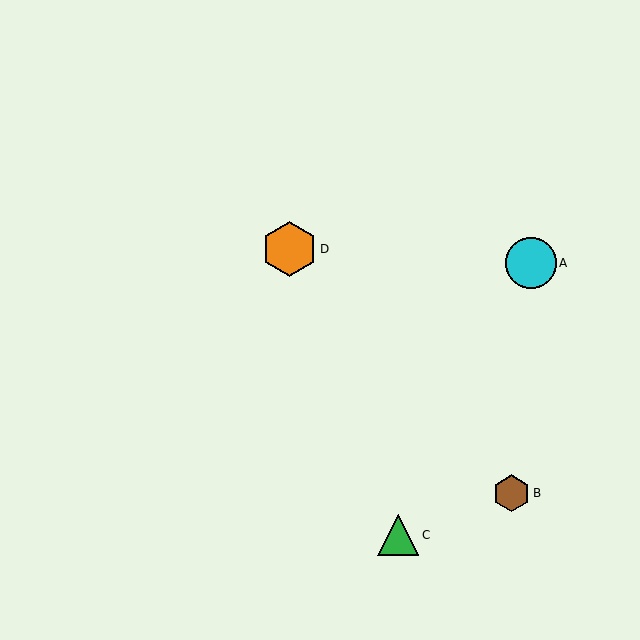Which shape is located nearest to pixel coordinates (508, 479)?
The brown hexagon (labeled B) at (512, 493) is nearest to that location.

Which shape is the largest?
The orange hexagon (labeled D) is the largest.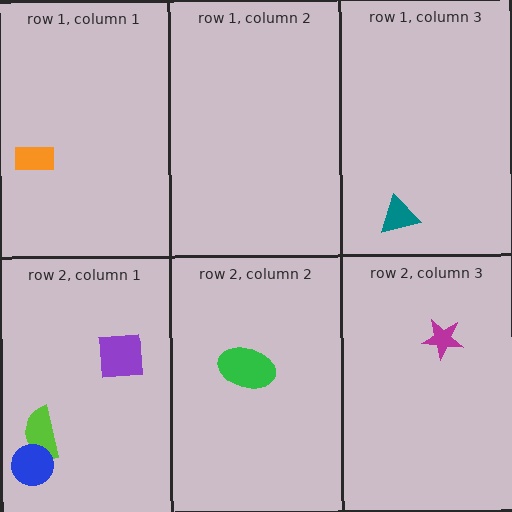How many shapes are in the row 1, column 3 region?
1.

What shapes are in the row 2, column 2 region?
The green ellipse.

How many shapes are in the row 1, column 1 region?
1.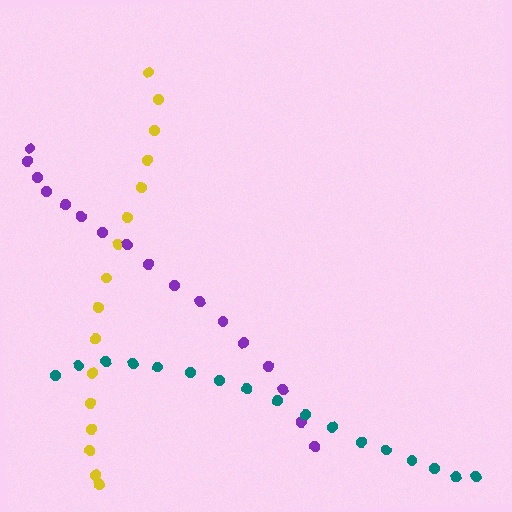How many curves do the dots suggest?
There are 3 distinct paths.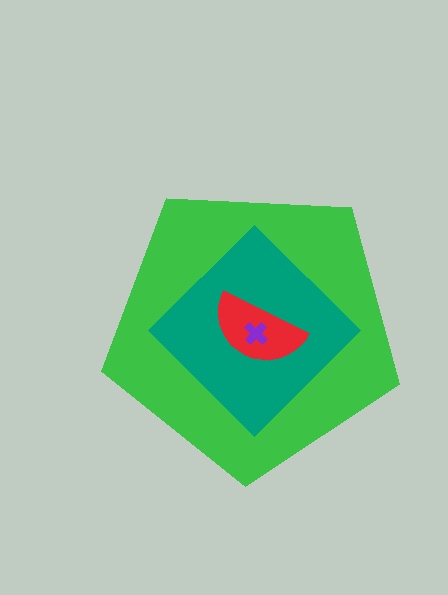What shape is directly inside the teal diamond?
The red semicircle.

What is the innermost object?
The purple cross.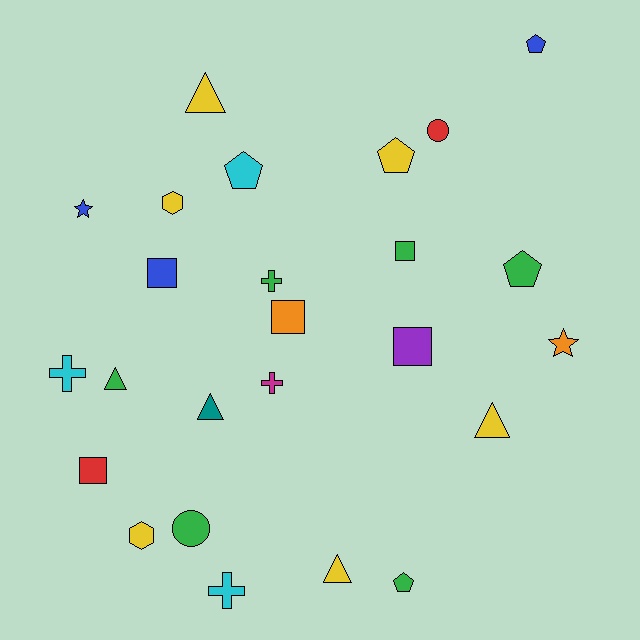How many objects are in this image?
There are 25 objects.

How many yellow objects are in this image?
There are 6 yellow objects.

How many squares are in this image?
There are 5 squares.